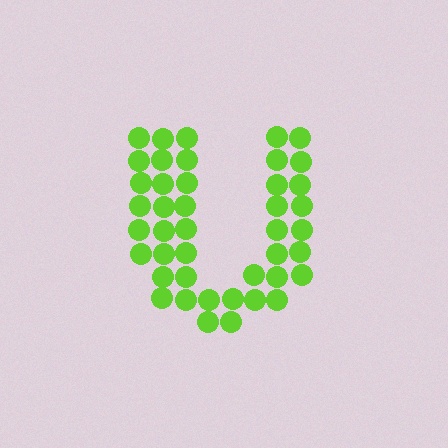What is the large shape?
The large shape is the letter U.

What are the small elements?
The small elements are circles.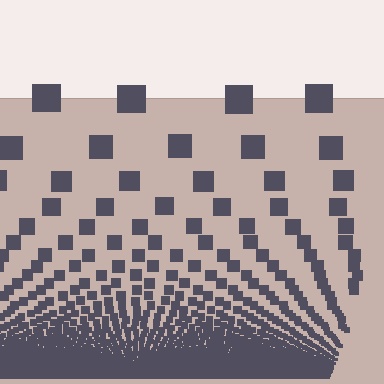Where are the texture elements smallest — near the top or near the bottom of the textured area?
Near the bottom.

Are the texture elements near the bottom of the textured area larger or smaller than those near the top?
Smaller. The gradient is inverted — elements near the bottom are smaller and denser.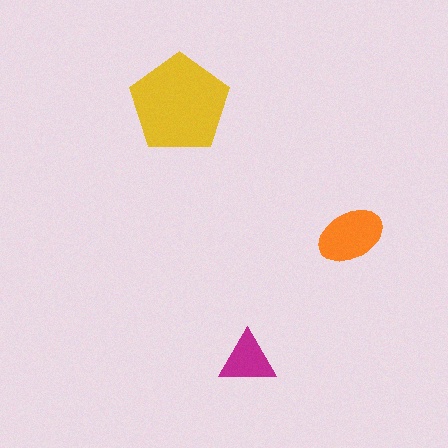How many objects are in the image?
There are 3 objects in the image.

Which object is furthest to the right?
The orange ellipse is rightmost.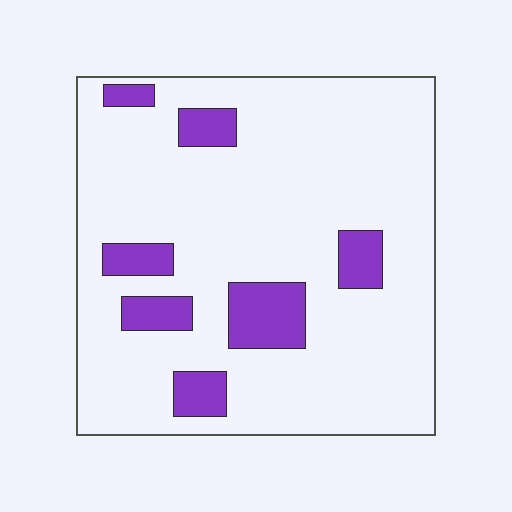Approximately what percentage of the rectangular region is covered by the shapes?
Approximately 15%.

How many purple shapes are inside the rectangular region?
7.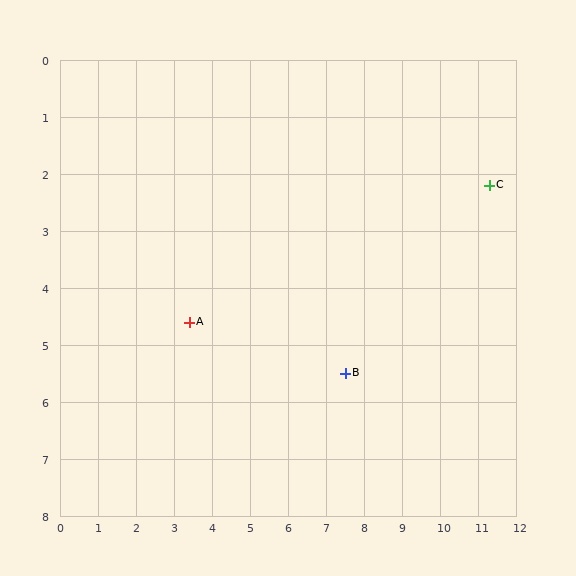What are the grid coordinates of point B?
Point B is at approximately (7.5, 5.5).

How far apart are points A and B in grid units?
Points A and B are about 4.2 grid units apart.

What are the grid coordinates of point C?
Point C is at approximately (11.3, 2.2).